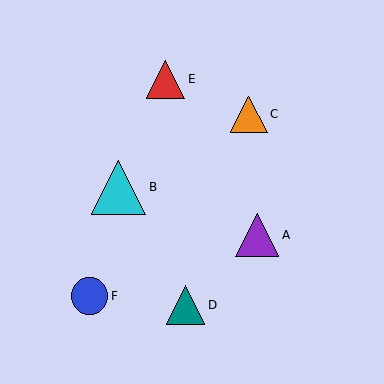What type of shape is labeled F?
Shape F is a blue circle.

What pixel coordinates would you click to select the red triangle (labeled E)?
Click at (165, 79) to select the red triangle E.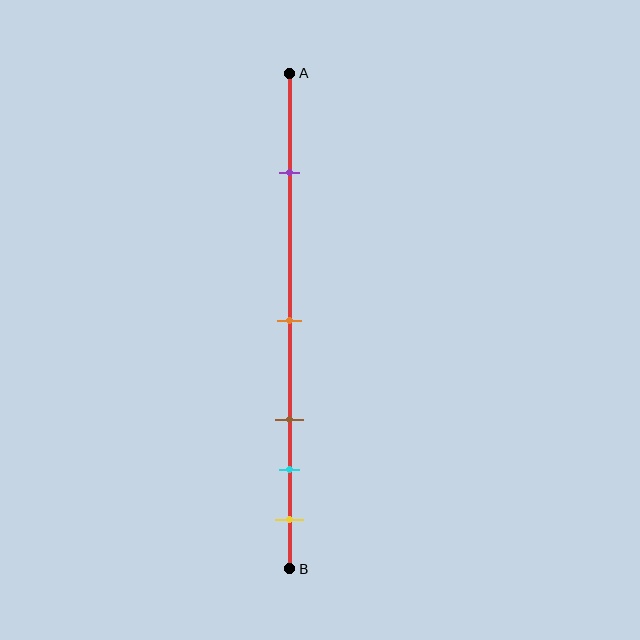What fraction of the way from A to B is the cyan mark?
The cyan mark is approximately 80% (0.8) of the way from A to B.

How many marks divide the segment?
There are 5 marks dividing the segment.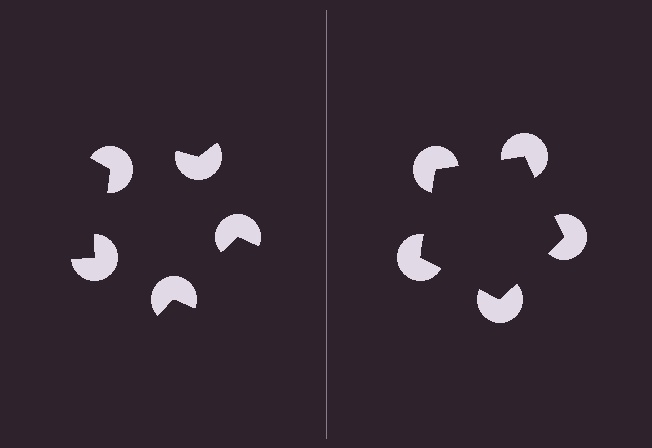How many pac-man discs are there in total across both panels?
10 — 5 on each side.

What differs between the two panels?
The pac-man discs are positioned identically on both sides; only the wedge orientations differ. On the right they align to a pentagon; on the left they are misaligned.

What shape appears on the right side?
An illusory pentagon.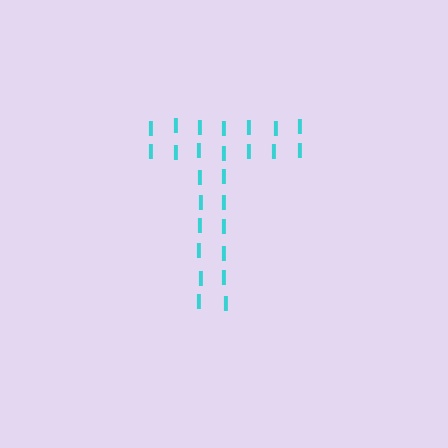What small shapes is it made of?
It is made of small letter I's.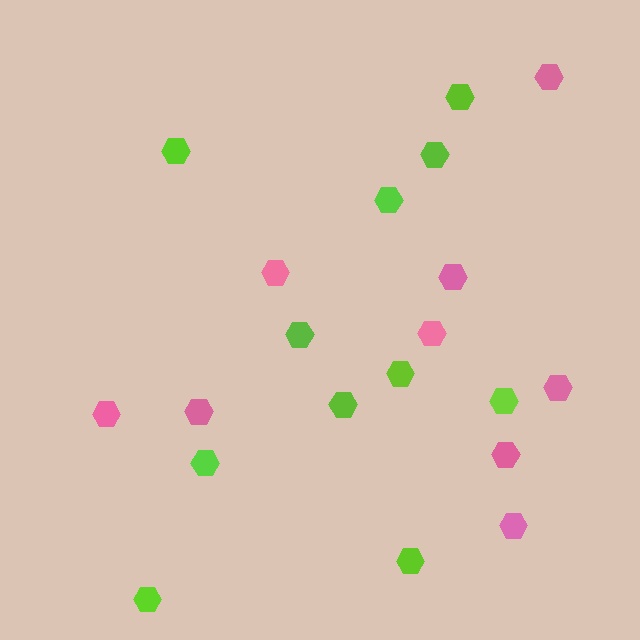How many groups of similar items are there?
There are 2 groups: one group of pink hexagons (9) and one group of lime hexagons (11).